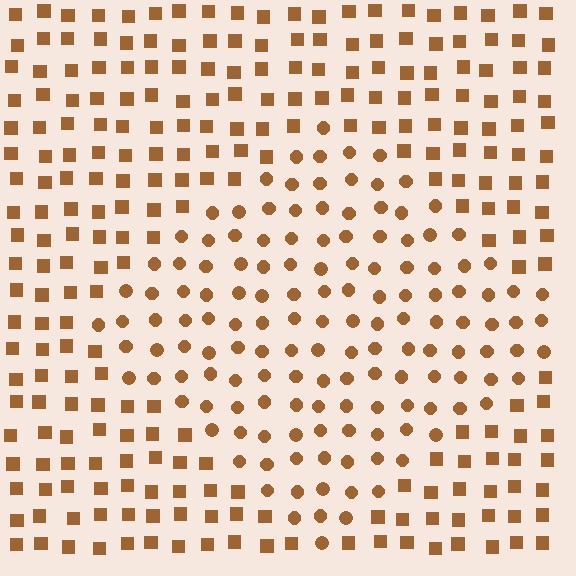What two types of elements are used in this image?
The image uses circles inside the diamond region and squares outside it.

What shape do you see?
I see a diamond.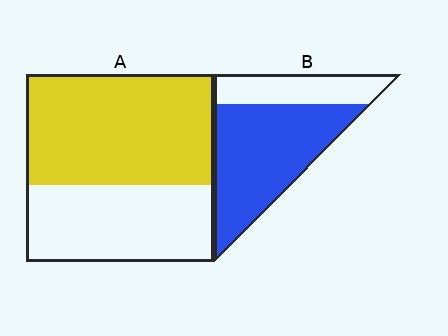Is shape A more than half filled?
Yes.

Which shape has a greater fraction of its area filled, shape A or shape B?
Shape B.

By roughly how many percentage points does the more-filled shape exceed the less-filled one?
By roughly 10 percentage points (B over A).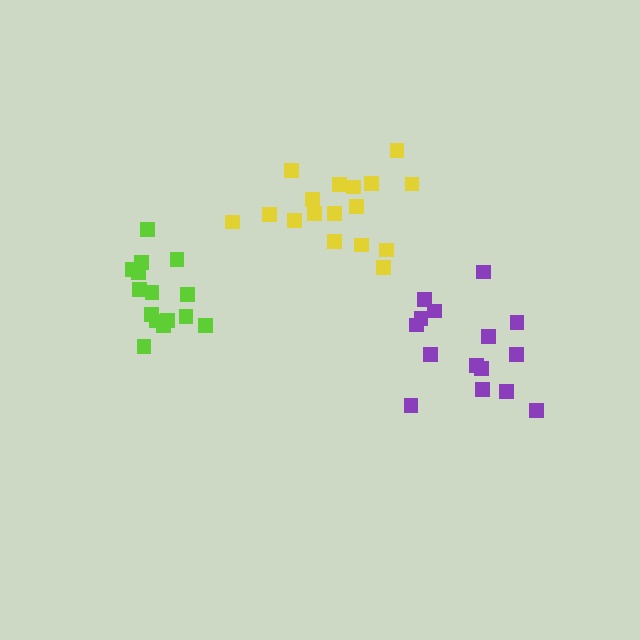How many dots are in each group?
Group 1: 17 dots, Group 2: 15 dots, Group 3: 15 dots (47 total).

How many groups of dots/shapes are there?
There are 3 groups.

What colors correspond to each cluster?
The clusters are colored: yellow, purple, lime.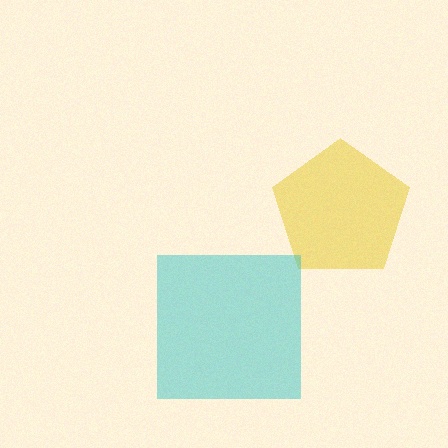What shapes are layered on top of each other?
The layered shapes are: a yellow pentagon, a cyan square.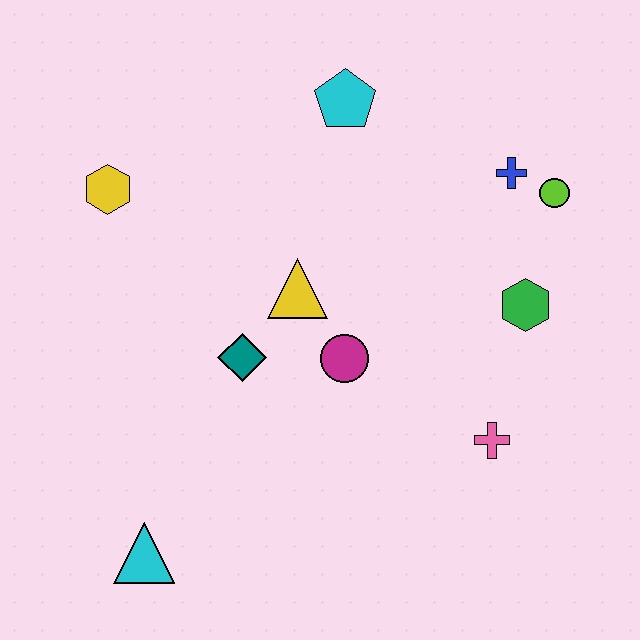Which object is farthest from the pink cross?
The yellow hexagon is farthest from the pink cross.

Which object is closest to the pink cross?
The green hexagon is closest to the pink cross.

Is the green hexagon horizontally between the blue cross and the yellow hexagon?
No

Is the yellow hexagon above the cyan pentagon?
No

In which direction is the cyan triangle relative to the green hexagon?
The cyan triangle is to the left of the green hexagon.